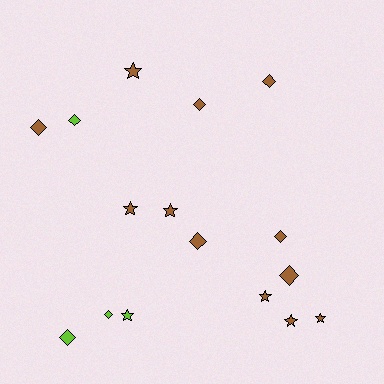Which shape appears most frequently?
Diamond, with 9 objects.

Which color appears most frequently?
Brown, with 12 objects.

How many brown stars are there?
There are 6 brown stars.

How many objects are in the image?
There are 16 objects.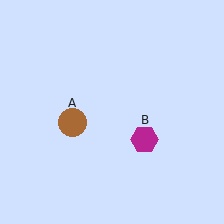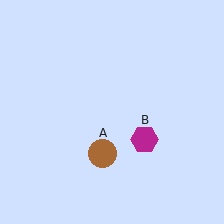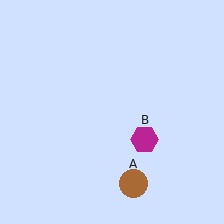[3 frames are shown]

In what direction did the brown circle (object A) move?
The brown circle (object A) moved down and to the right.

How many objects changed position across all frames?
1 object changed position: brown circle (object A).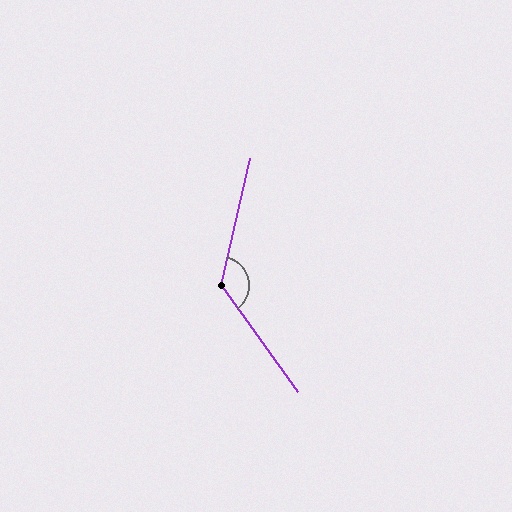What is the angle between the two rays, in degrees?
Approximately 131 degrees.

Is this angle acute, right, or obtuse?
It is obtuse.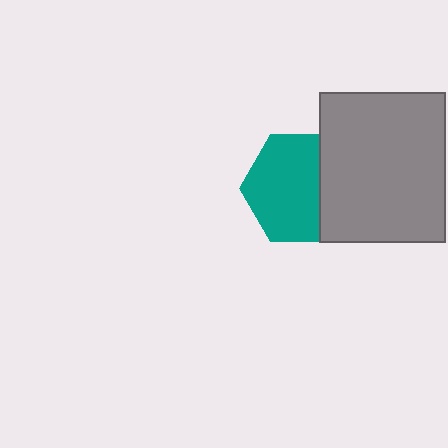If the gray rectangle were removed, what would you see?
You would see the complete teal hexagon.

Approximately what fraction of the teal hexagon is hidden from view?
Roughly 31% of the teal hexagon is hidden behind the gray rectangle.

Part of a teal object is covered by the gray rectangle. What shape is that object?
It is a hexagon.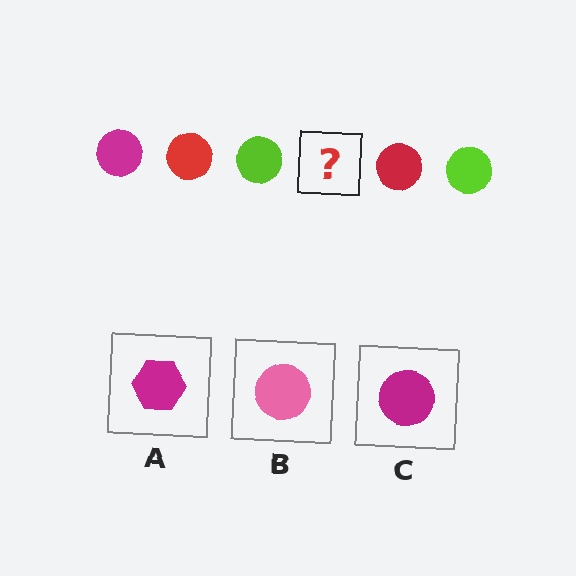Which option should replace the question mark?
Option C.